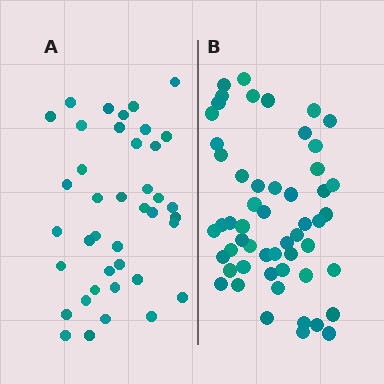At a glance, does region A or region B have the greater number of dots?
Region B (the right region) has more dots.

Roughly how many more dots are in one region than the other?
Region B has approximately 15 more dots than region A.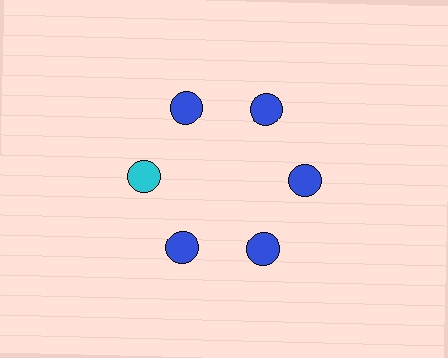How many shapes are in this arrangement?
There are 6 shapes arranged in a ring pattern.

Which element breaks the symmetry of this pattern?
The cyan circle at roughly the 9 o'clock position breaks the symmetry. All other shapes are blue circles.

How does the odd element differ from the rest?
It has a different color: cyan instead of blue.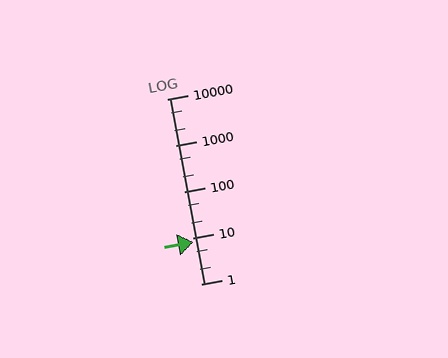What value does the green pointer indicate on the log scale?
The pointer indicates approximately 8.1.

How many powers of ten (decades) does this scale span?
The scale spans 4 decades, from 1 to 10000.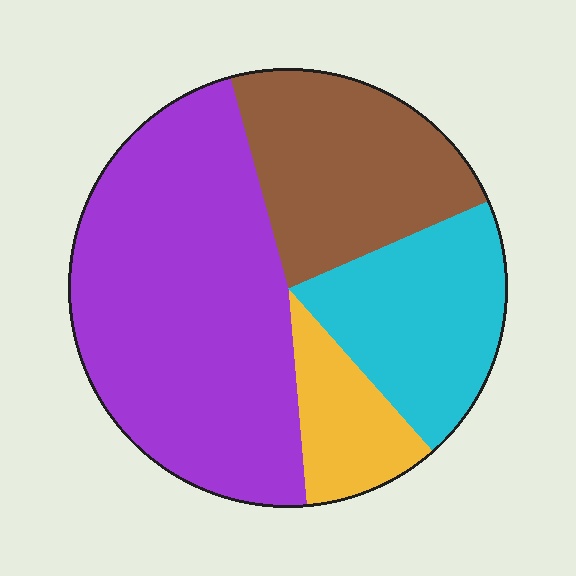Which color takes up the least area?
Yellow, at roughly 10%.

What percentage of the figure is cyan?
Cyan takes up about one fifth (1/5) of the figure.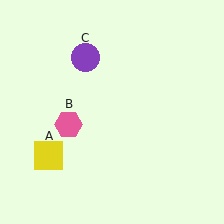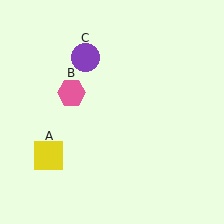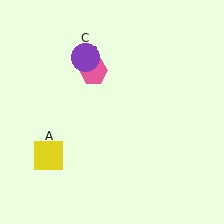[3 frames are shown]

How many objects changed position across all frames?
1 object changed position: pink hexagon (object B).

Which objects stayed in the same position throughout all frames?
Yellow square (object A) and purple circle (object C) remained stationary.